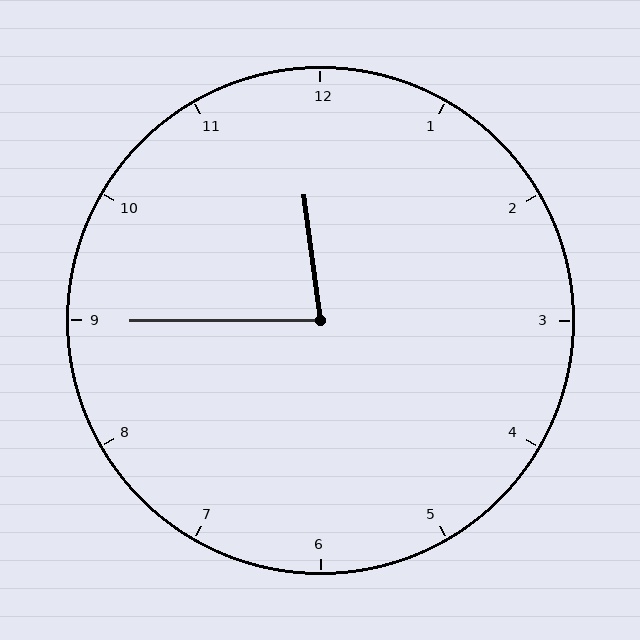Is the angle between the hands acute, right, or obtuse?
It is acute.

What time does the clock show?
11:45.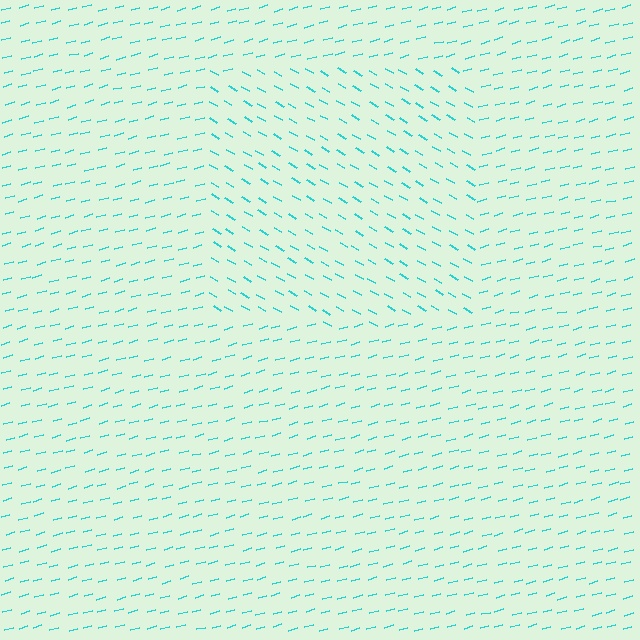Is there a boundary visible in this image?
Yes, there is a texture boundary formed by a change in line orientation.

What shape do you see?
I see a rectangle.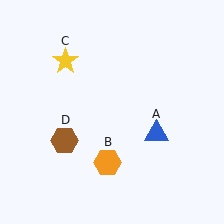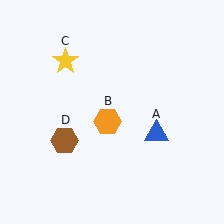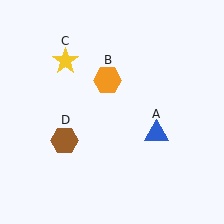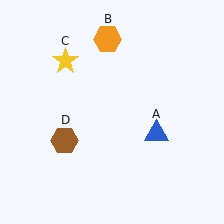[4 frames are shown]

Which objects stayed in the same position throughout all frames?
Blue triangle (object A) and yellow star (object C) and brown hexagon (object D) remained stationary.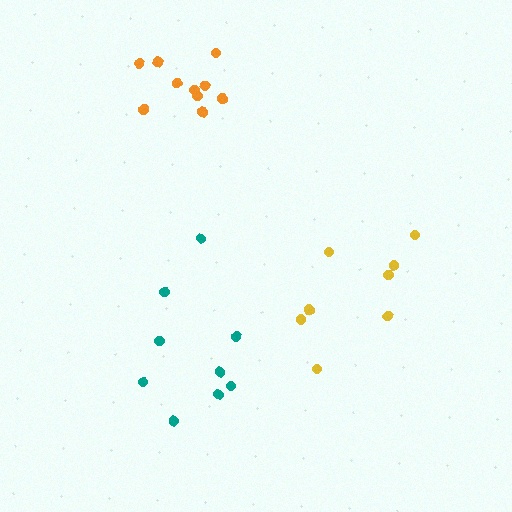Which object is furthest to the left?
The orange cluster is leftmost.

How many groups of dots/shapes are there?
There are 3 groups.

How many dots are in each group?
Group 1: 8 dots, Group 2: 10 dots, Group 3: 9 dots (27 total).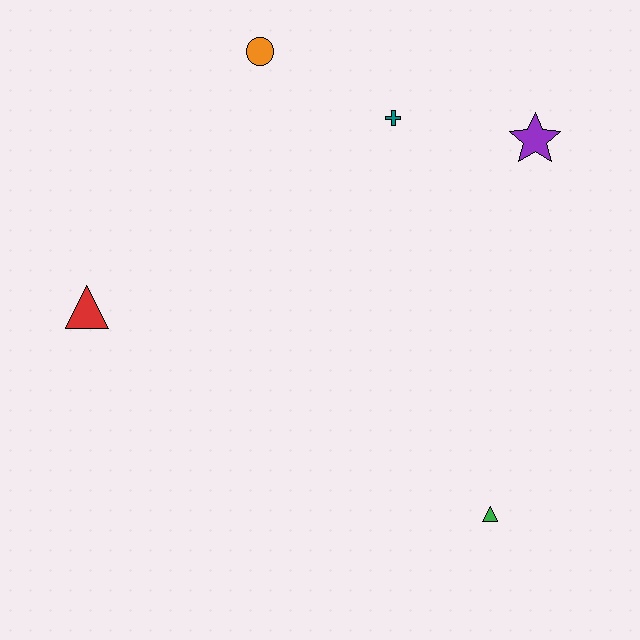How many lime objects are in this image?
There are no lime objects.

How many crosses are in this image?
There is 1 cross.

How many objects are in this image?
There are 5 objects.